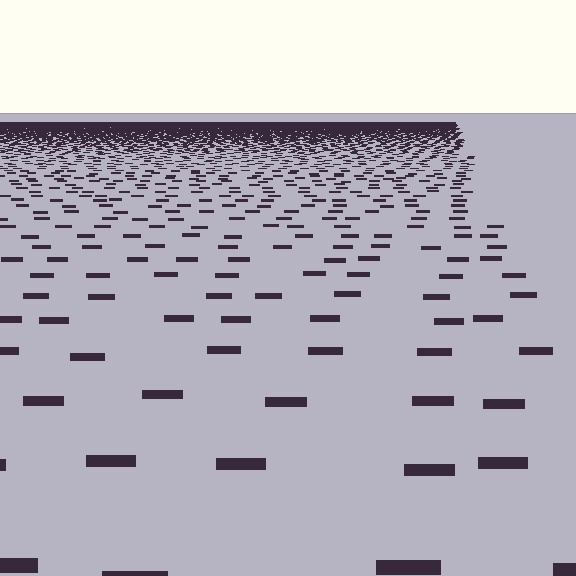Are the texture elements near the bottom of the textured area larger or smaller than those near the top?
Larger. Near the bottom, elements are closer to the viewer and appear at a bigger on-screen size.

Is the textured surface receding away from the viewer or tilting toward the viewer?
The surface is receding away from the viewer. Texture elements get smaller and denser toward the top.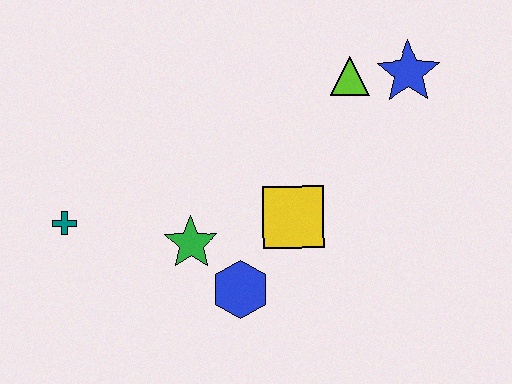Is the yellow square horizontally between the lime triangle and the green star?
Yes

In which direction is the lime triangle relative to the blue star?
The lime triangle is to the left of the blue star.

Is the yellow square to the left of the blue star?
Yes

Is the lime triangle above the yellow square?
Yes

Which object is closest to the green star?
The blue hexagon is closest to the green star.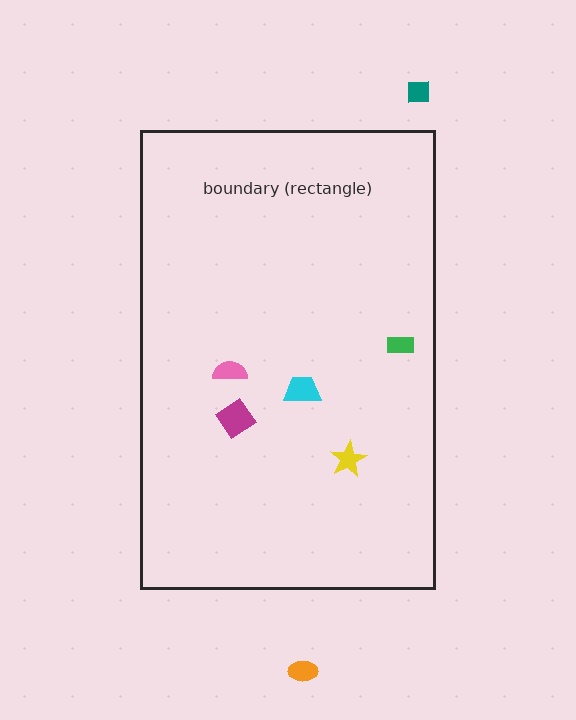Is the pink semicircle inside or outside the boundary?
Inside.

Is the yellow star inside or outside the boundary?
Inside.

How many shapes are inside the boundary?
5 inside, 2 outside.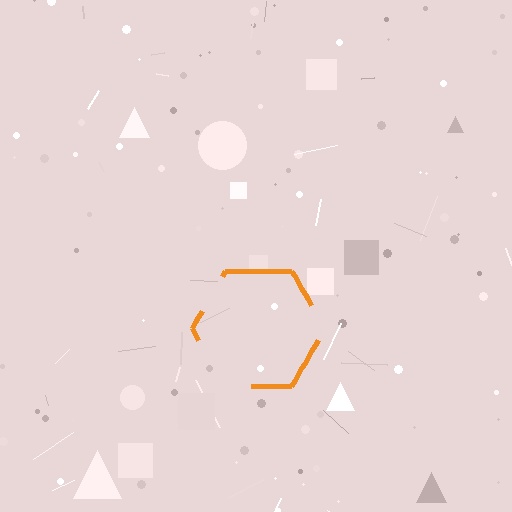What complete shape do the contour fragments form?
The contour fragments form a hexagon.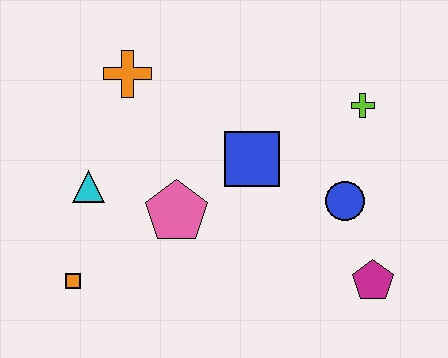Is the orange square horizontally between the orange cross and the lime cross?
No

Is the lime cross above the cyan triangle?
Yes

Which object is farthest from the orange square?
The lime cross is farthest from the orange square.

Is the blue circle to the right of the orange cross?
Yes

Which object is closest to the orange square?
The cyan triangle is closest to the orange square.